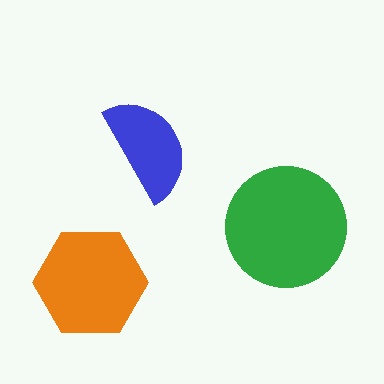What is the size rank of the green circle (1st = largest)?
1st.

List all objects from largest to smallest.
The green circle, the orange hexagon, the blue semicircle.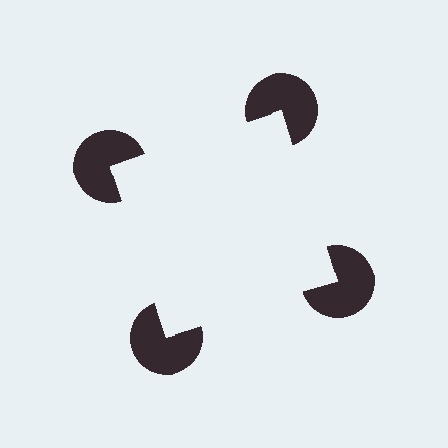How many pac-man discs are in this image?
There are 4 — one at each vertex of the illusory square.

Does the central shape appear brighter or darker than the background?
It typically appears slightly brighter than the background, even though no actual brightness change is drawn.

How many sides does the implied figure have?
4 sides.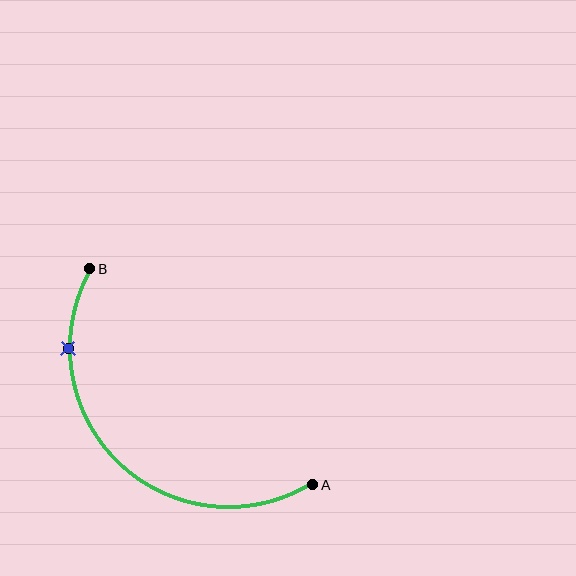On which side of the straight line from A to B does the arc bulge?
The arc bulges below and to the left of the straight line connecting A and B.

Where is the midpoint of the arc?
The arc midpoint is the point on the curve farthest from the straight line joining A and B. It sits below and to the left of that line.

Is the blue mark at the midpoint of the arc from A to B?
No. The blue mark lies on the arc but is closer to endpoint B. The arc midpoint would be at the point on the curve equidistant along the arc from both A and B.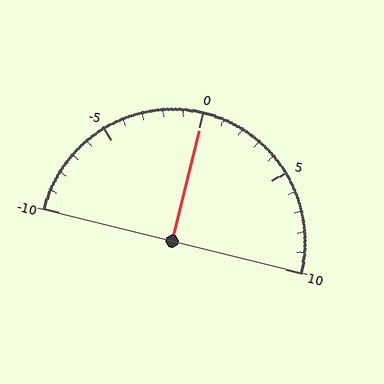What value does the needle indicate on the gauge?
The needle indicates approximately 0.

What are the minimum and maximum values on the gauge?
The gauge ranges from -10 to 10.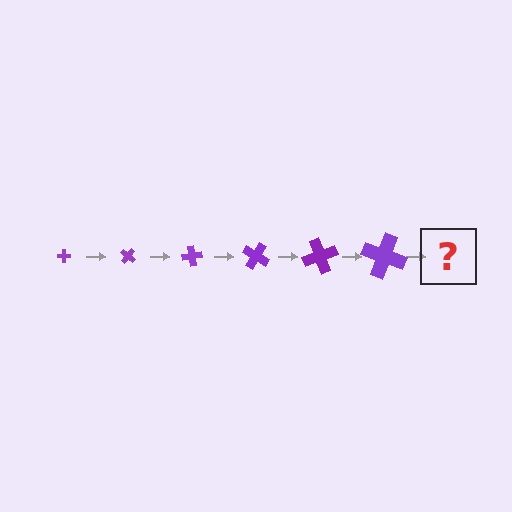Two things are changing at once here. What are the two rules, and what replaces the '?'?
The two rules are that the cross grows larger each step and it rotates 40 degrees each step. The '?' should be a cross, larger than the previous one and rotated 240 degrees from the start.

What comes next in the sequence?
The next element should be a cross, larger than the previous one and rotated 240 degrees from the start.